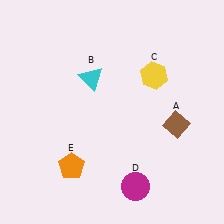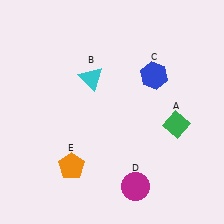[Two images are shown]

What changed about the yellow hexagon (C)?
In Image 1, C is yellow. In Image 2, it changed to blue.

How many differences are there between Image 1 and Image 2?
There are 2 differences between the two images.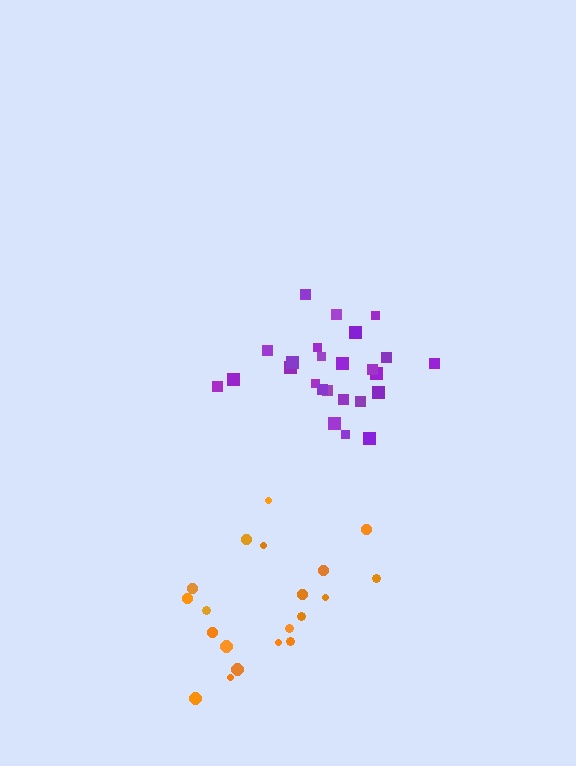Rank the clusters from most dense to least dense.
purple, orange.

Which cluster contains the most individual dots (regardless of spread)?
Purple (25).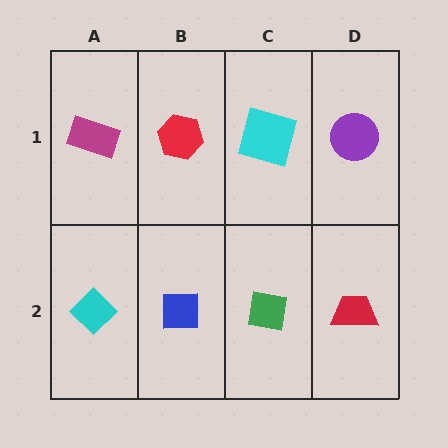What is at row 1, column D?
A purple circle.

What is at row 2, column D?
A red trapezoid.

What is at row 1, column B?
A red hexagon.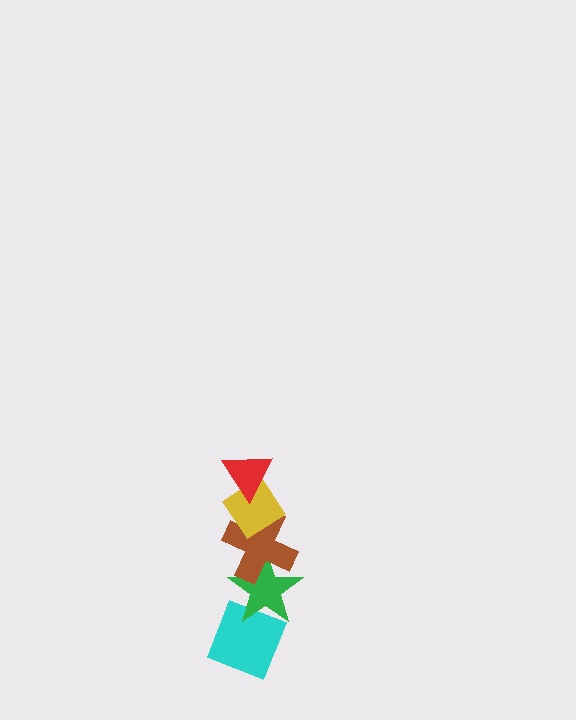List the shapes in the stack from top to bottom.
From top to bottom: the red triangle, the yellow diamond, the brown cross, the green star, the cyan diamond.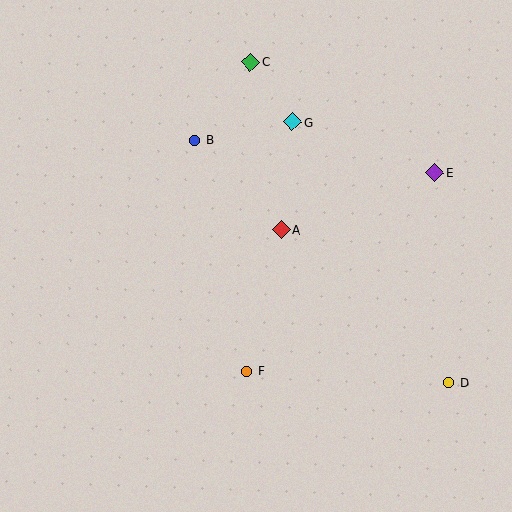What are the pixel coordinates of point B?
Point B is at (195, 140).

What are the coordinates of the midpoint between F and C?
The midpoint between F and C is at (249, 216).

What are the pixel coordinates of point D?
Point D is at (449, 382).